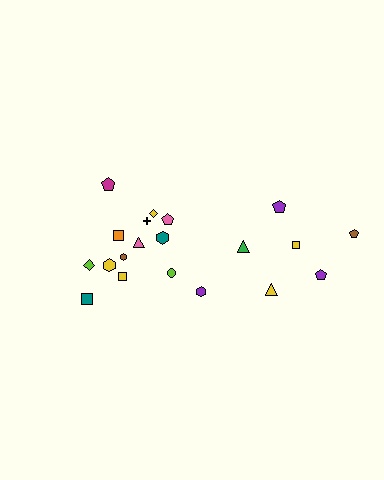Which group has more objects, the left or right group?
The left group.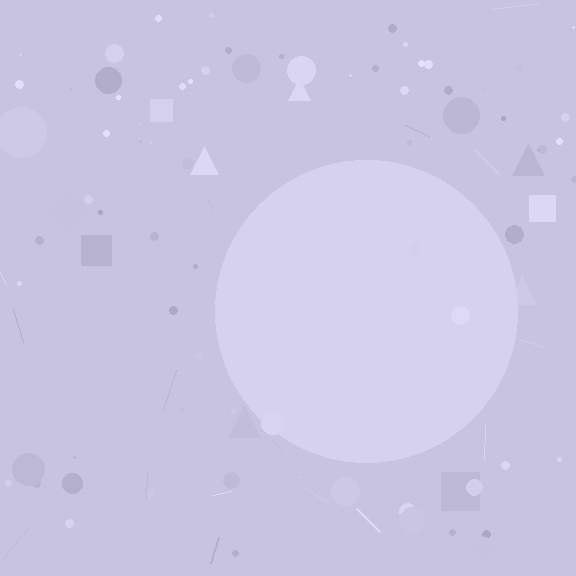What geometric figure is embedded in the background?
A circle is embedded in the background.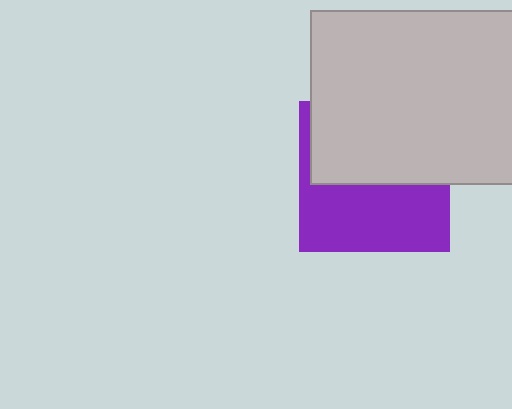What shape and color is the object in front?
The object in front is a light gray rectangle.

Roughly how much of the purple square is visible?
About half of it is visible (roughly 48%).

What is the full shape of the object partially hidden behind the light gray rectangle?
The partially hidden object is a purple square.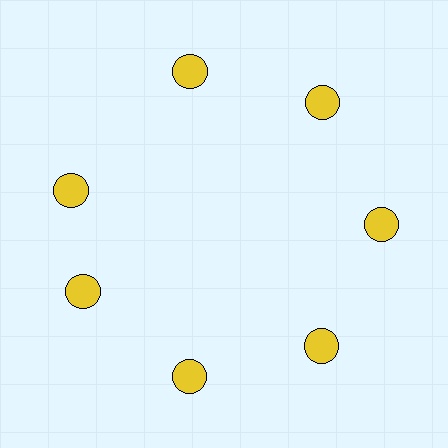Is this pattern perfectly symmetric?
No. The 7 yellow circles are arranged in a ring, but one element near the 10 o'clock position is rotated out of alignment along the ring, breaking the 7-fold rotational symmetry.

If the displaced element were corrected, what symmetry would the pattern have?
It would have 7-fold rotational symmetry — the pattern would map onto itself every 51 degrees.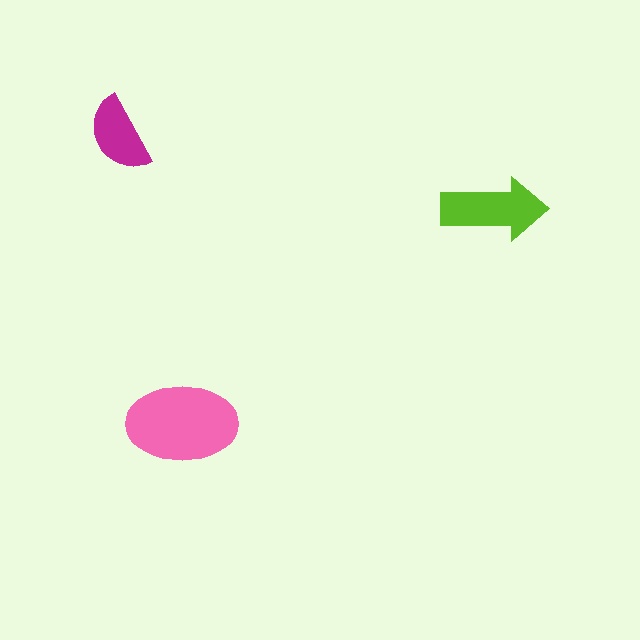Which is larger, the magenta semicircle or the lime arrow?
The lime arrow.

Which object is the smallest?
The magenta semicircle.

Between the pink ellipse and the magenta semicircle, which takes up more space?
The pink ellipse.